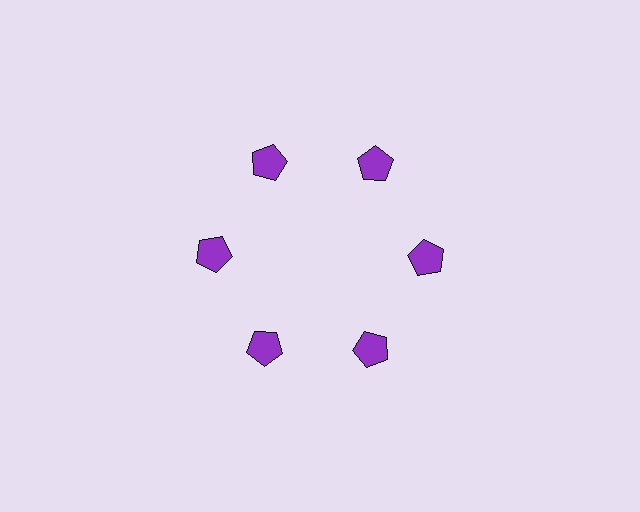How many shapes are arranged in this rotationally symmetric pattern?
There are 6 shapes, arranged in 6 groups of 1.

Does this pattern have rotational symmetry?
Yes, this pattern has 6-fold rotational symmetry. It looks the same after rotating 60 degrees around the center.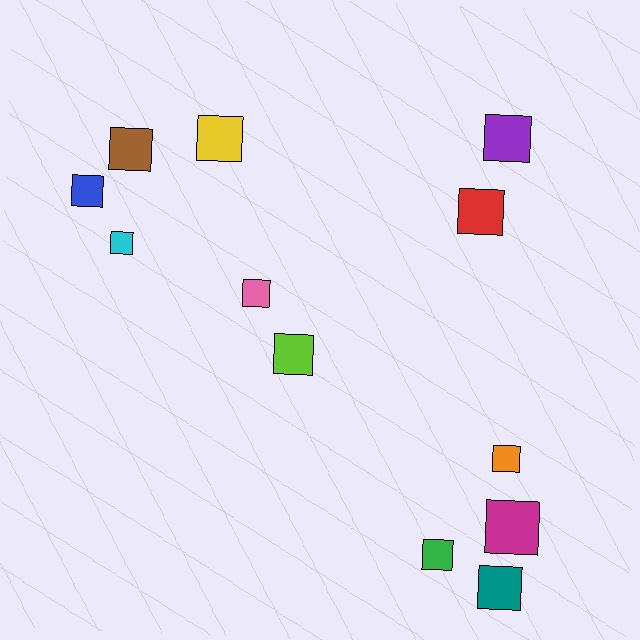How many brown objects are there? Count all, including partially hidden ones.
There is 1 brown object.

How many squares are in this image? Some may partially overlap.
There are 12 squares.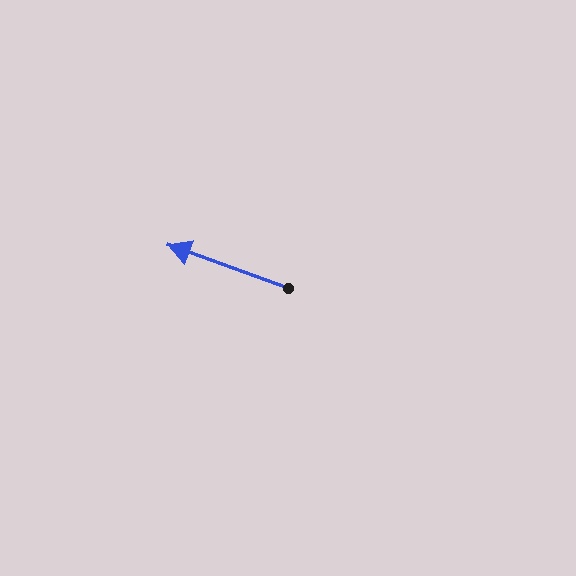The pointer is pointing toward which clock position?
Roughly 10 o'clock.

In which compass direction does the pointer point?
West.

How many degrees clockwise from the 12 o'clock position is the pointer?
Approximately 290 degrees.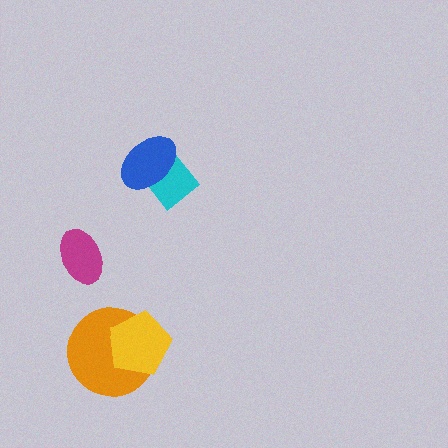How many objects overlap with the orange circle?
1 object overlaps with the orange circle.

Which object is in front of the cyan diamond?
The blue ellipse is in front of the cyan diamond.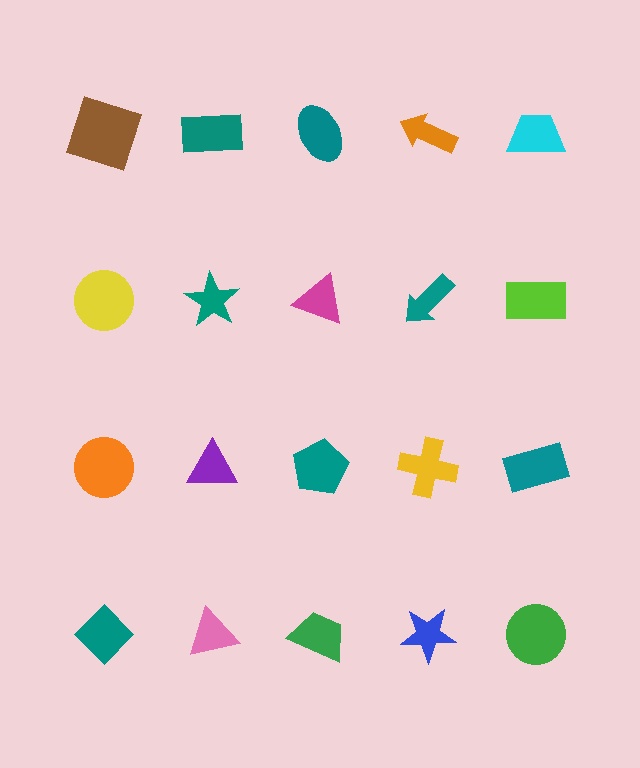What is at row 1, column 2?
A teal rectangle.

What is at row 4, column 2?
A pink triangle.